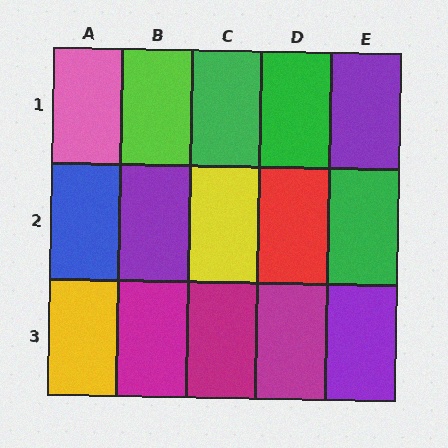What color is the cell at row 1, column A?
Pink.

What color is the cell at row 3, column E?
Purple.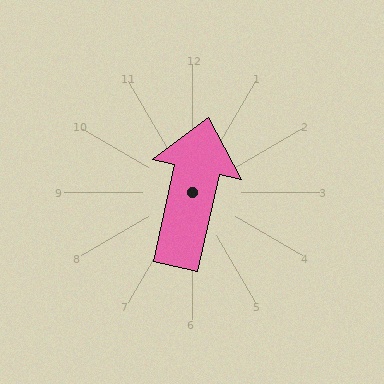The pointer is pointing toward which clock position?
Roughly 12 o'clock.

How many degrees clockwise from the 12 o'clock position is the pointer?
Approximately 12 degrees.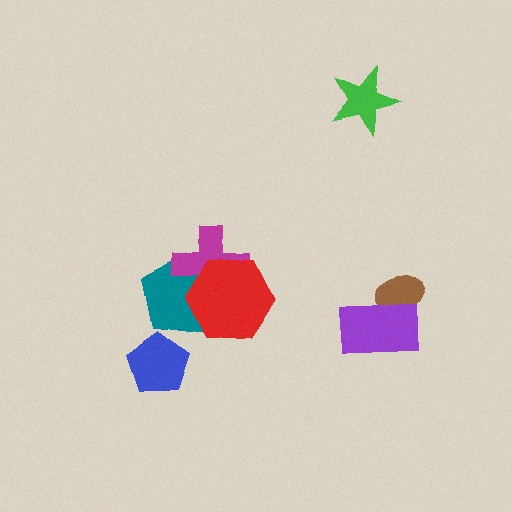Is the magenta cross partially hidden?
Yes, it is partially covered by another shape.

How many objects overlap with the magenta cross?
2 objects overlap with the magenta cross.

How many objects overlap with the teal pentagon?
2 objects overlap with the teal pentagon.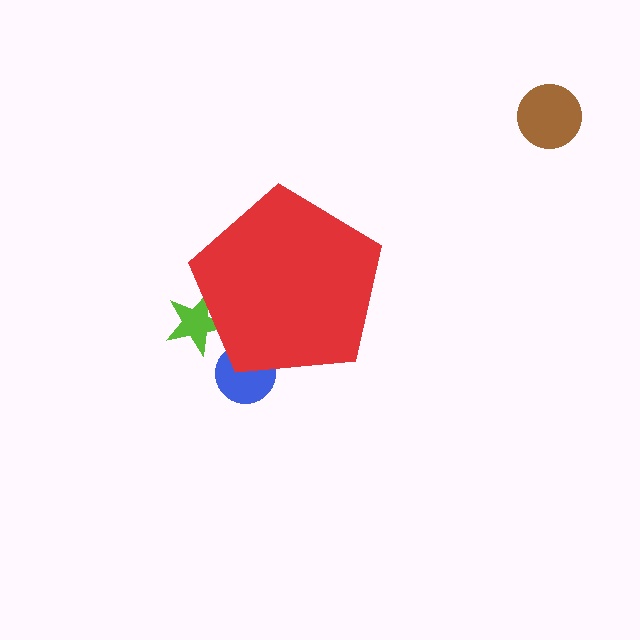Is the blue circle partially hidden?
Yes, the blue circle is partially hidden behind the red pentagon.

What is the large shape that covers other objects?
A red pentagon.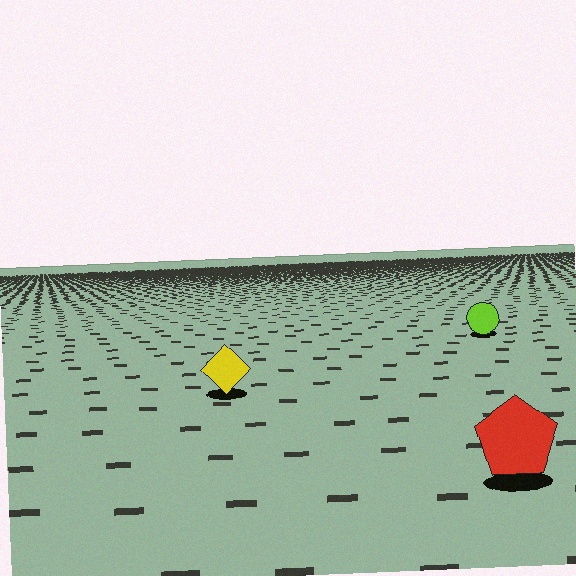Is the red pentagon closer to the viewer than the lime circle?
Yes. The red pentagon is closer — you can tell from the texture gradient: the ground texture is coarser near it.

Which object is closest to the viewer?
The red pentagon is closest. The texture marks near it are larger and more spread out.